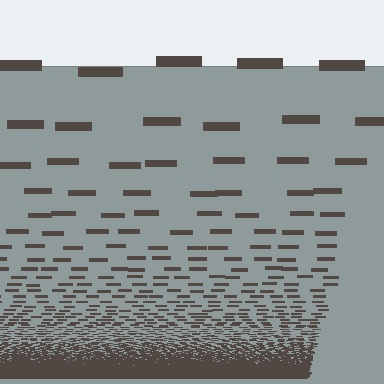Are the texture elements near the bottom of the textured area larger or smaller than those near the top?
Smaller. The gradient is inverted — elements near the bottom are smaller and denser.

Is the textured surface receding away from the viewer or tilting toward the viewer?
The surface appears to tilt toward the viewer. Texture elements get larger and sparser toward the top.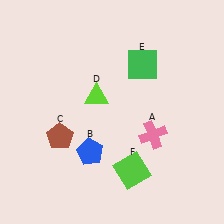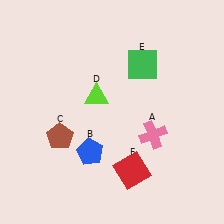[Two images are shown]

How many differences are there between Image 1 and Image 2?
There is 1 difference between the two images.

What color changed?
The square (F) changed from lime in Image 1 to red in Image 2.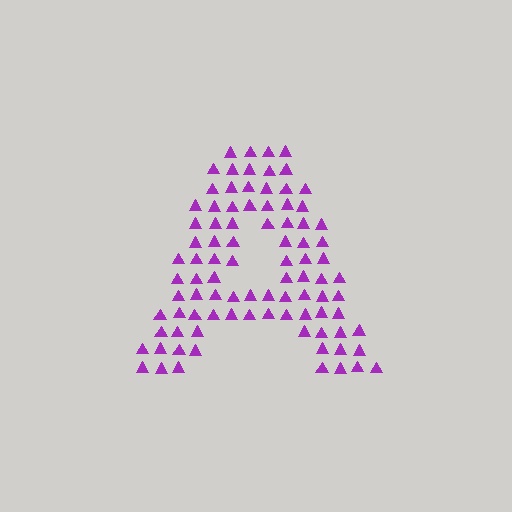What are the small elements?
The small elements are triangles.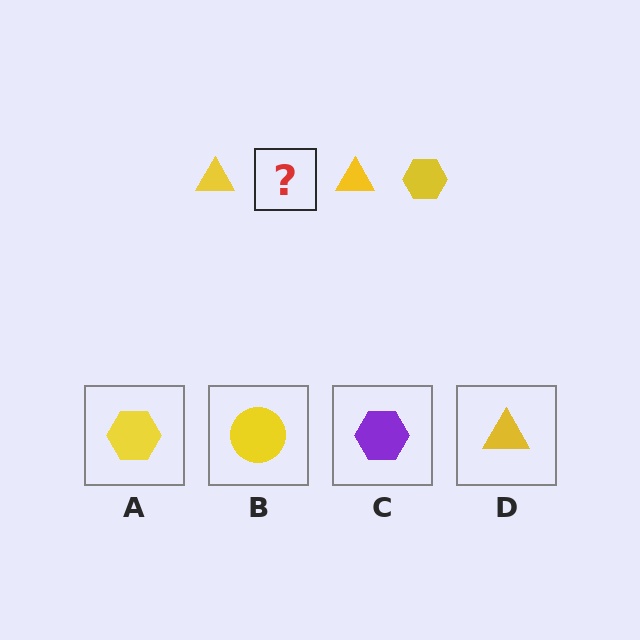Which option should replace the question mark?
Option A.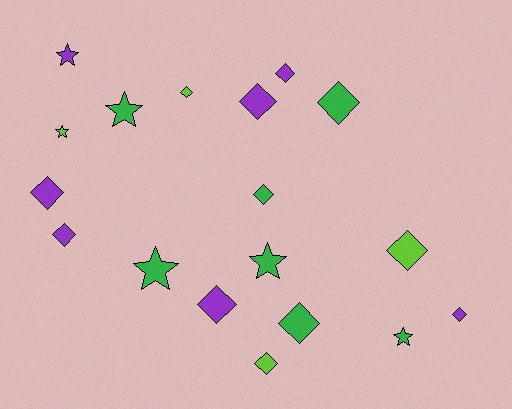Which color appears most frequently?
Green, with 7 objects.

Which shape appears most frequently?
Diamond, with 12 objects.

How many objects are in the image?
There are 18 objects.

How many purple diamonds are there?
There are 6 purple diamonds.